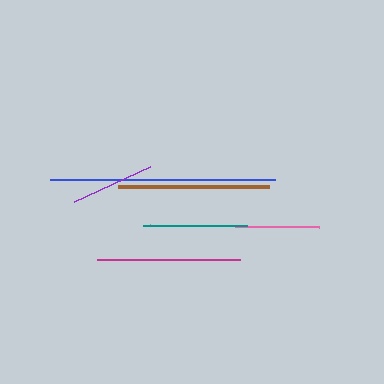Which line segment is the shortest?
The purple line is the shortest at approximately 83 pixels.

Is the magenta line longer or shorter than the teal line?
The magenta line is longer than the teal line.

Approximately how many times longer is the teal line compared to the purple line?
The teal line is approximately 1.2 times the length of the purple line.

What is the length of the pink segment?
The pink segment is approximately 168 pixels long.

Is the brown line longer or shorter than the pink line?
The pink line is longer than the brown line.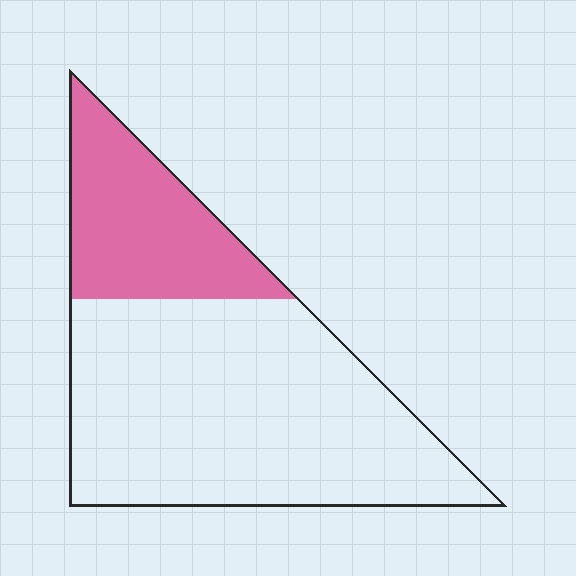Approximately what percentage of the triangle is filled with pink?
Approximately 30%.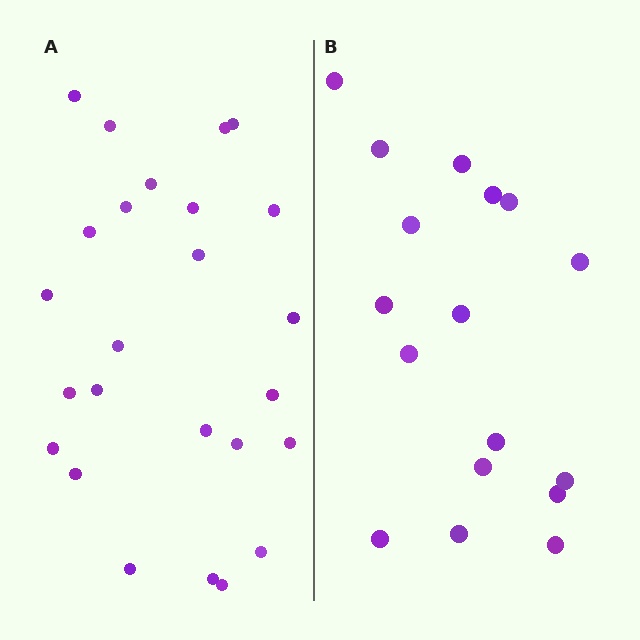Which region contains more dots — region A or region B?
Region A (the left region) has more dots.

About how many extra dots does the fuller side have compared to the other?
Region A has roughly 8 or so more dots than region B.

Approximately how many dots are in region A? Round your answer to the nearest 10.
About 20 dots. (The exact count is 25, which rounds to 20.)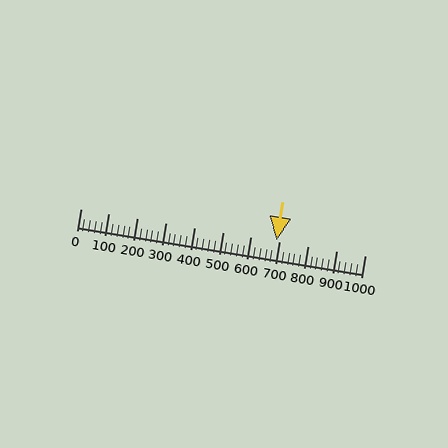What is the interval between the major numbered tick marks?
The major tick marks are spaced 100 units apart.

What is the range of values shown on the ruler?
The ruler shows values from 0 to 1000.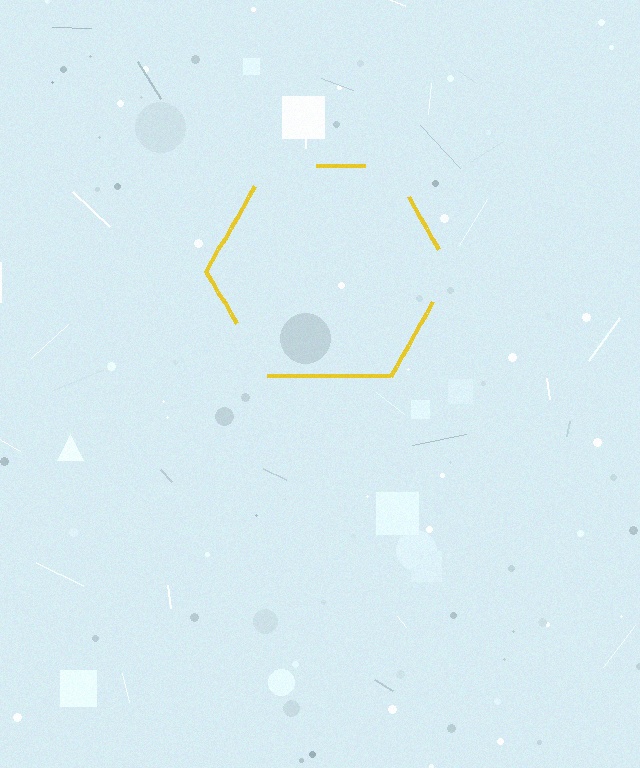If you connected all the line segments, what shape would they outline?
They would outline a hexagon.